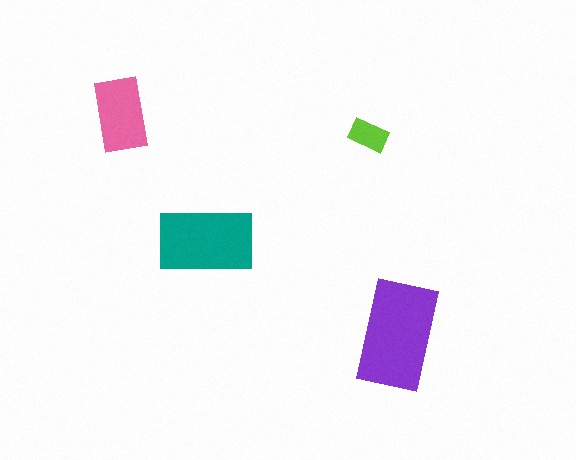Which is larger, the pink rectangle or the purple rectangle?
The purple one.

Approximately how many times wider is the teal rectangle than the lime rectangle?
About 2.5 times wider.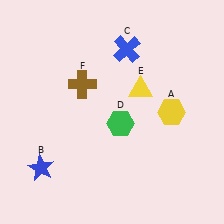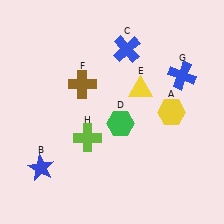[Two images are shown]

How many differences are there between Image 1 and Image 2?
There are 2 differences between the two images.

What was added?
A blue cross (G), a lime cross (H) were added in Image 2.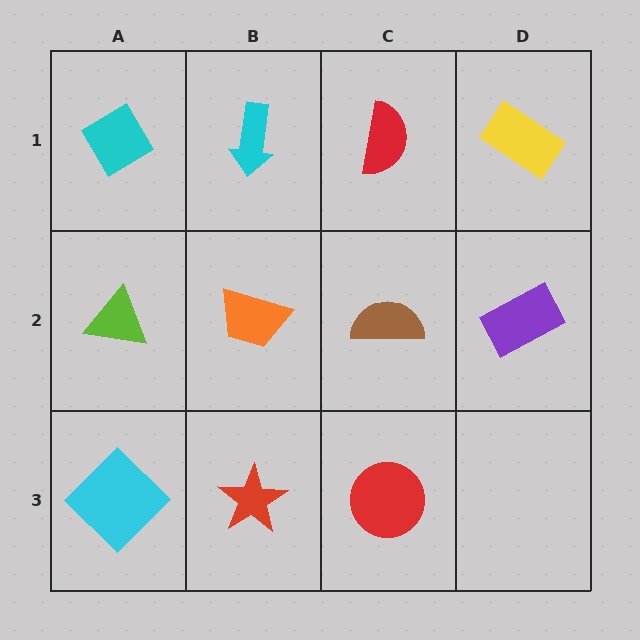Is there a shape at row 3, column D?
No, that cell is empty.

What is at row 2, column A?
A lime triangle.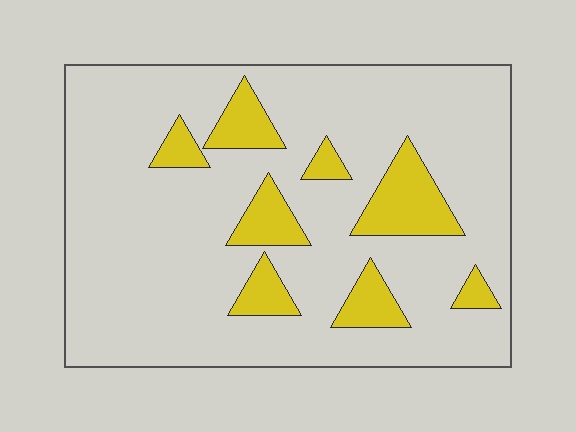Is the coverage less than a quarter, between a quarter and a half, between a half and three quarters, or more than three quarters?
Less than a quarter.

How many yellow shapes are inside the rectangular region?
8.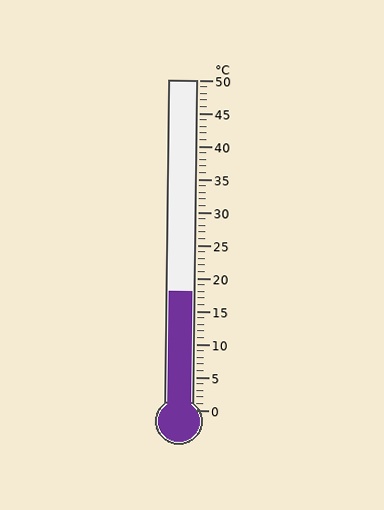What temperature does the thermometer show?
The thermometer shows approximately 18°C.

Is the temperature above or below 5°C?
The temperature is above 5°C.